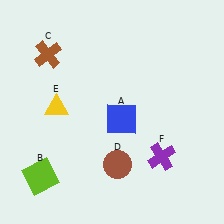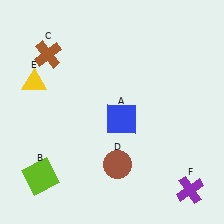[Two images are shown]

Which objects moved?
The objects that moved are: the yellow triangle (E), the purple cross (F).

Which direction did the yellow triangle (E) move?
The yellow triangle (E) moved up.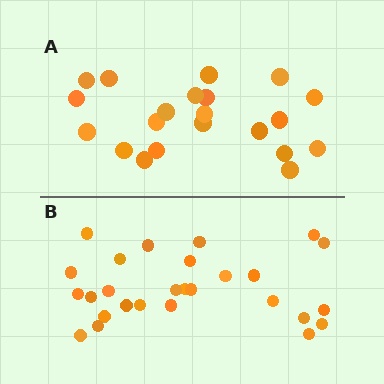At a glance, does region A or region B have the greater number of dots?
Region B (the bottom region) has more dots.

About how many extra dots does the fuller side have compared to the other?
Region B has about 6 more dots than region A.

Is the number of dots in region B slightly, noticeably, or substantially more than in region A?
Region B has noticeably more, but not dramatically so. The ratio is roughly 1.3 to 1.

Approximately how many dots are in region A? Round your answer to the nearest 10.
About 20 dots. (The exact count is 21, which rounds to 20.)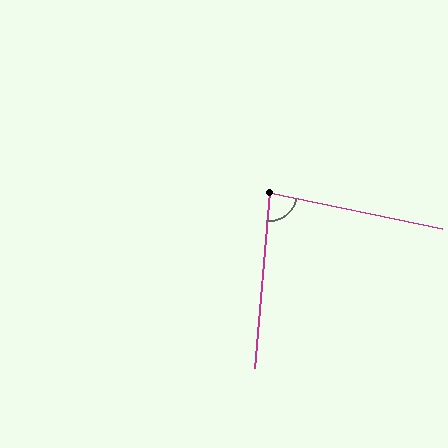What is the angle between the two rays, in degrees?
Approximately 83 degrees.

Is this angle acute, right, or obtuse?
It is acute.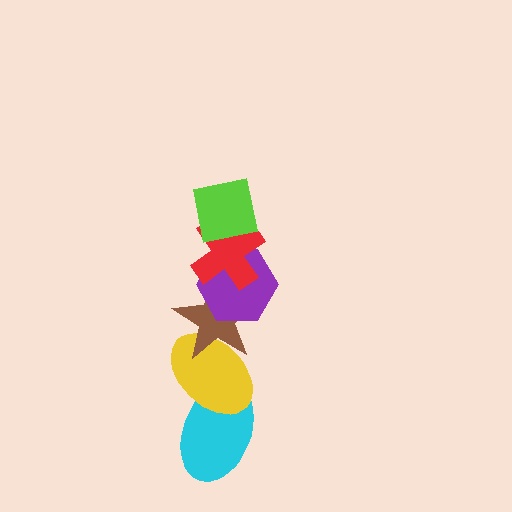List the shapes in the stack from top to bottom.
From top to bottom: the lime square, the red cross, the purple hexagon, the brown star, the yellow ellipse, the cyan ellipse.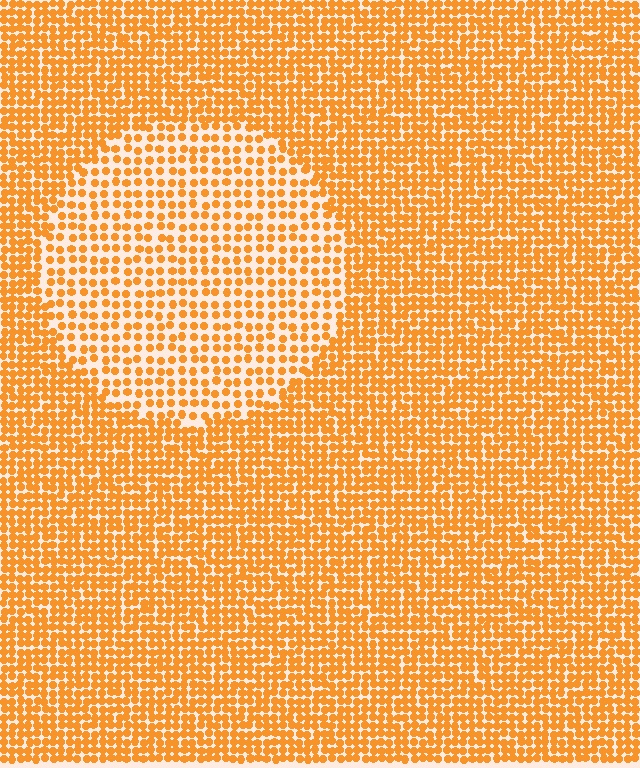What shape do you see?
I see a circle.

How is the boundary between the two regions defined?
The boundary is defined by a change in element density (approximately 1.8x ratio). All elements are the same color, size, and shape.